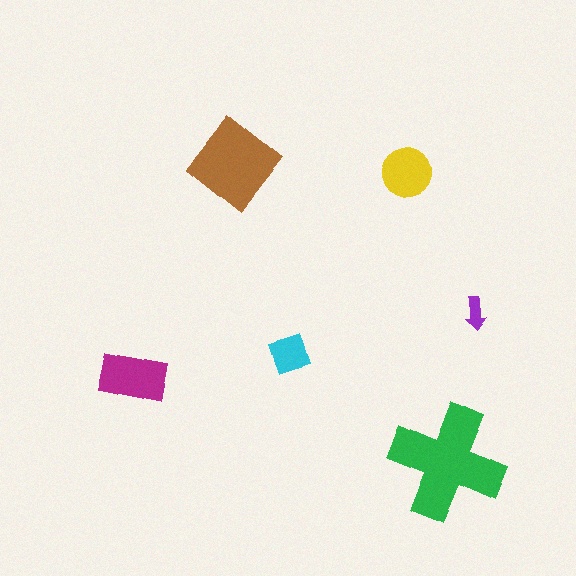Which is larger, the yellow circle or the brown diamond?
The brown diamond.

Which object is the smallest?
The purple arrow.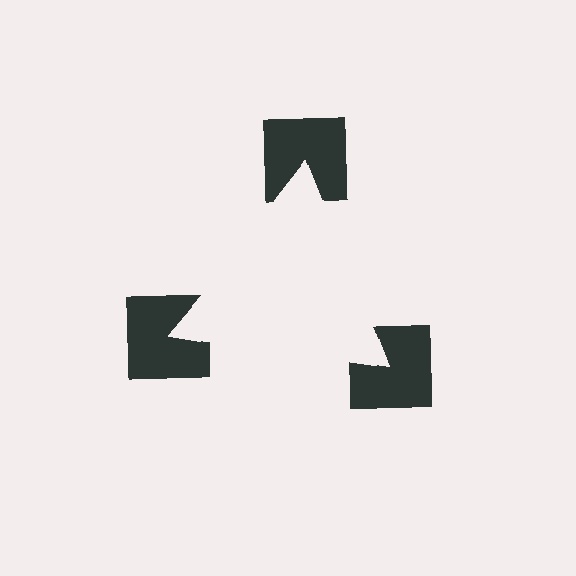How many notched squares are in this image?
There are 3 — one at each vertex of the illusory triangle.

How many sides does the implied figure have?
3 sides.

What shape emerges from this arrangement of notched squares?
An illusory triangle — its edges are inferred from the aligned wedge cuts in the notched squares, not physically drawn.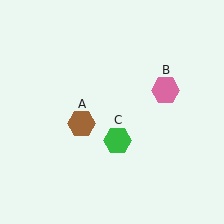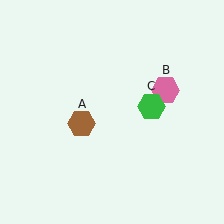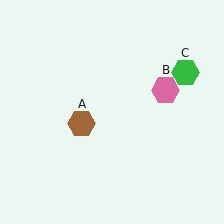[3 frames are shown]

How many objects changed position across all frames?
1 object changed position: green hexagon (object C).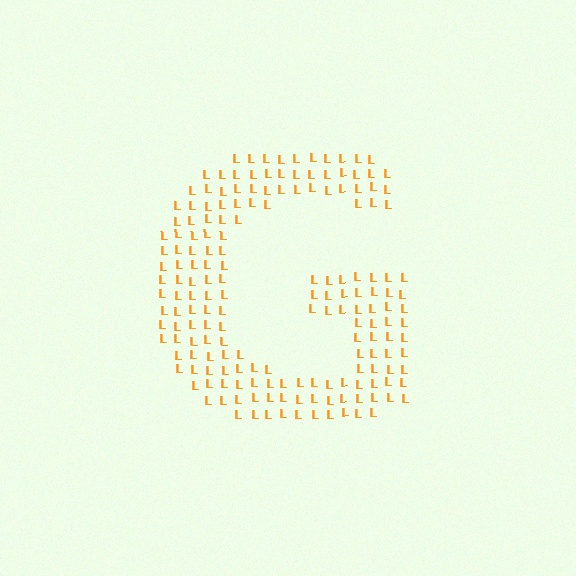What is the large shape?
The large shape is the letter G.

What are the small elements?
The small elements are letter L's.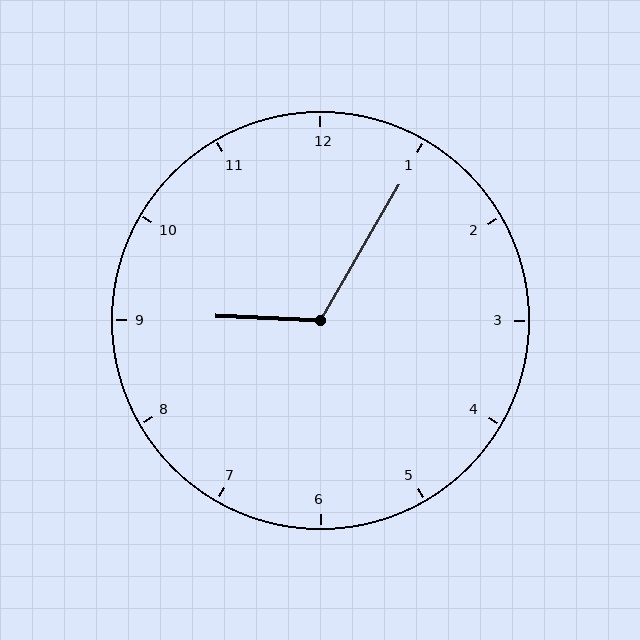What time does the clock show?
9:05.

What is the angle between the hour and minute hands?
Approximately 118 degrees.